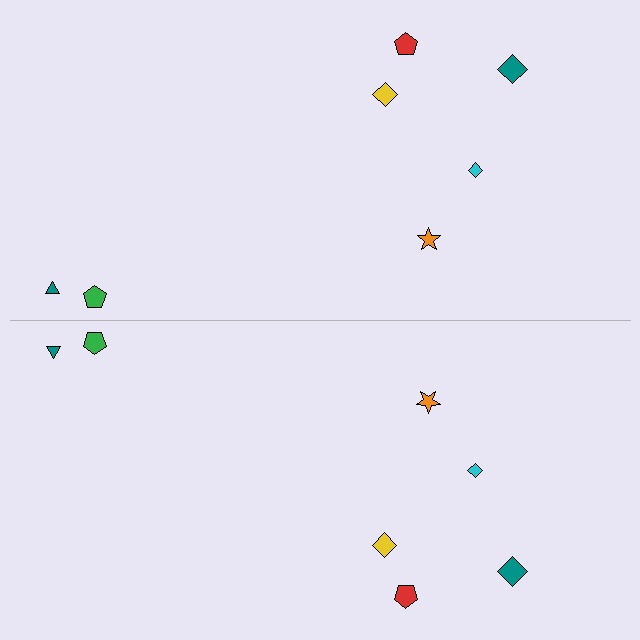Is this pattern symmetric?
Yes, this pattern has bilateral (reflection) symmetry.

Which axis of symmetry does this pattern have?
The pattern has a horizontal axis of symmetry running through the center of the image.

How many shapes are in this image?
There are 14 shapes in this image.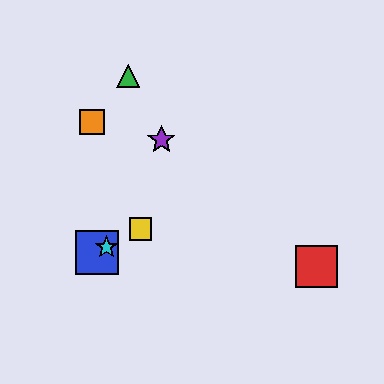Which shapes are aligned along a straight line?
The blue square, the yellow square, the cyan star are aligned along a straight line.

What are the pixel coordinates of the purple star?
The purple star is at (161, 140).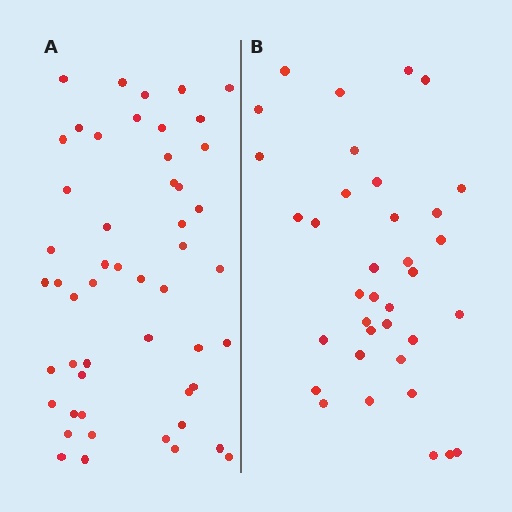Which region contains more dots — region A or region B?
Region A (the left region) has more dots.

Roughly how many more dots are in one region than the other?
Region A has approximately 15 more dots than region B.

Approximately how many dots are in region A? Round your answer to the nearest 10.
About 50 dots. (The exact count is 51, which rounds to 50.)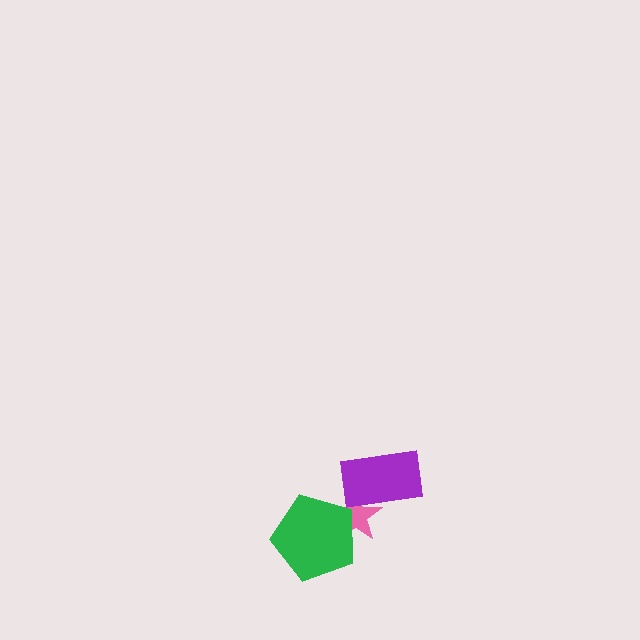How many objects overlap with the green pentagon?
1 object overlaps with the green pentagon.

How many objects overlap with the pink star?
2 objects overlap with the pink star.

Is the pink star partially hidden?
Yes, it is partially covered by another shape.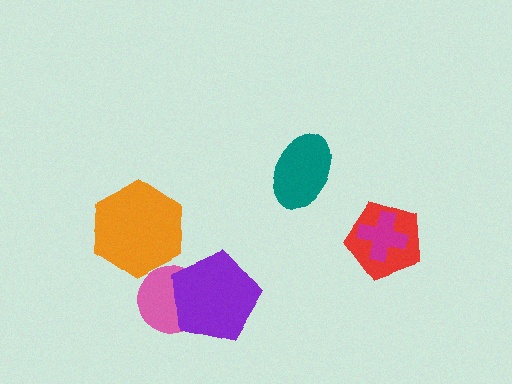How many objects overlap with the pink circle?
1 object overlaps with the pink circle.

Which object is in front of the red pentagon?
The magenta cross is in front of the red pentagon.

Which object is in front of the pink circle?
The purple pentagon is in front of the pink circle.